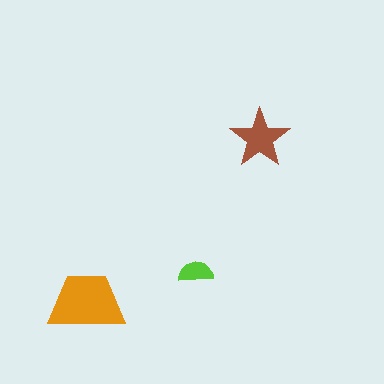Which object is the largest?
The orange trapezoid.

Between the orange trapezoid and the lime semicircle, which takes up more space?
The orange trapezoid.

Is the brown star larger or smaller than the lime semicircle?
Larger.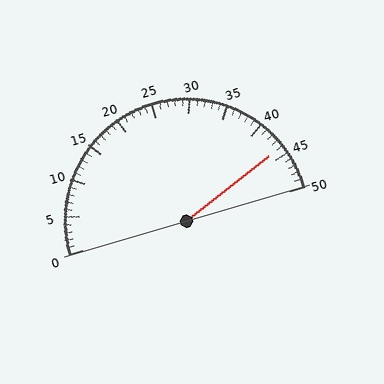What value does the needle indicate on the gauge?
The needle indicates approximately 44.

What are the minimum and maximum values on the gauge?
The gauge ranges from 0 to 50.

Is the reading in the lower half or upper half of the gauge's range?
The reading is in the upper half of the range (0 to 50).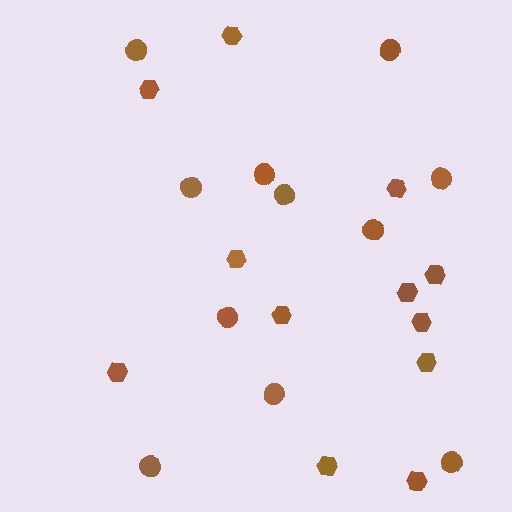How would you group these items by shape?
There are 2 groups: one group of circles (11) and one group of hexagons (12).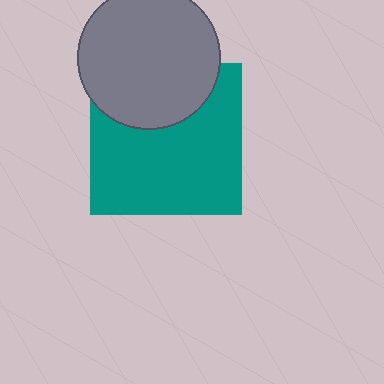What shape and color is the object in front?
The object in front is a gray circle.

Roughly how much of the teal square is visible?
Most of it is visible (roughly 69%).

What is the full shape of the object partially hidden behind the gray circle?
The partially hidden object is a teal square.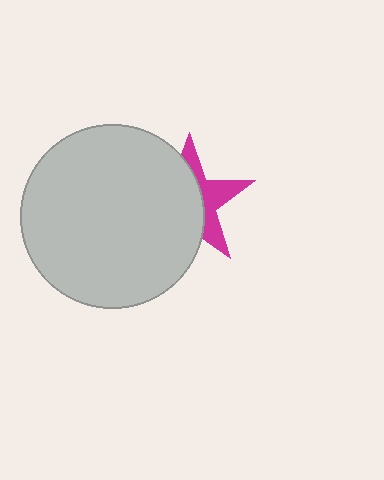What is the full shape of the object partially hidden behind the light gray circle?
The partially hidden object is a magenta star.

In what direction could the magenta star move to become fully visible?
The magenta star could move right. That would shift it out from behind the light gray circle entirely.